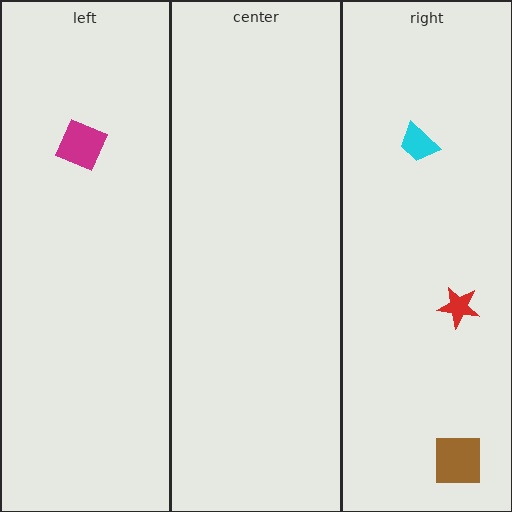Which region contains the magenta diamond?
The left region.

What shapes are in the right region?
The red star, the cyan trapezoid, the brown square.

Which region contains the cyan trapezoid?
The right region.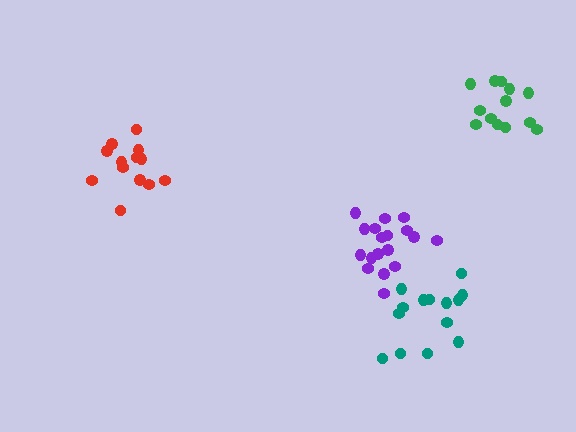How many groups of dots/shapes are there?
There are 4 groups.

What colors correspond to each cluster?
The clusters are colored: green, red, purple, teal.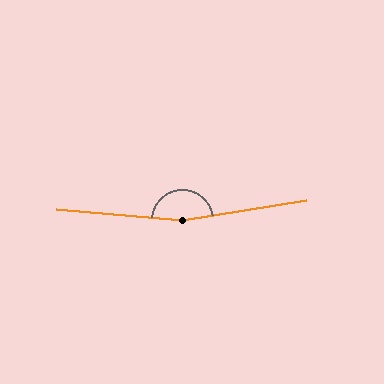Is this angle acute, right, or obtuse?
It is obtuse.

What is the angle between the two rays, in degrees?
Approximately 166 degrees.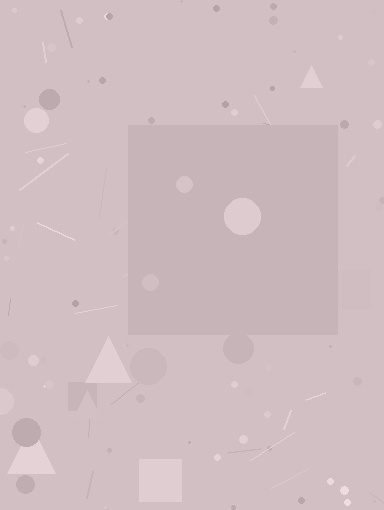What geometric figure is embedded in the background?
A square is embedded in the background.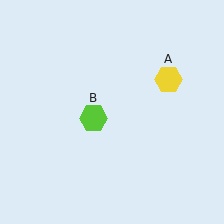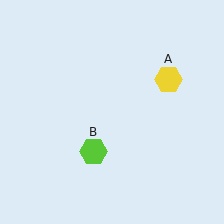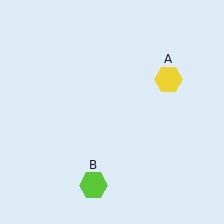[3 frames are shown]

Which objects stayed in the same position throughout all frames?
Yellow hexagon (object A) remained stationary.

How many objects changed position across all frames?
1 object changed position: lime hexagon (object B).